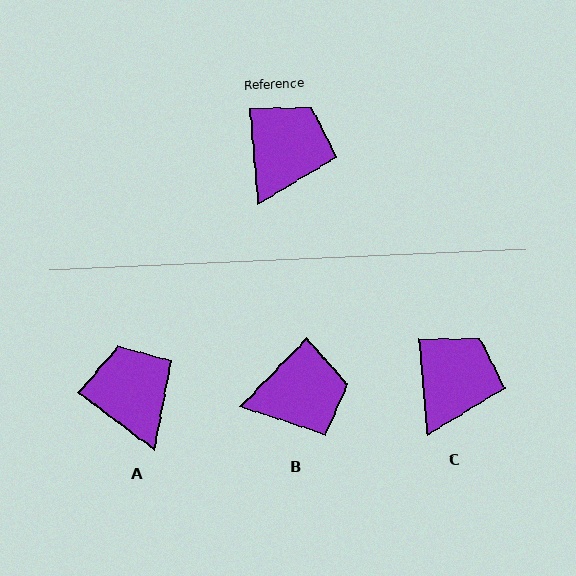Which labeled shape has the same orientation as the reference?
C.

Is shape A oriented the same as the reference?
No, it is off by about 48 degrees.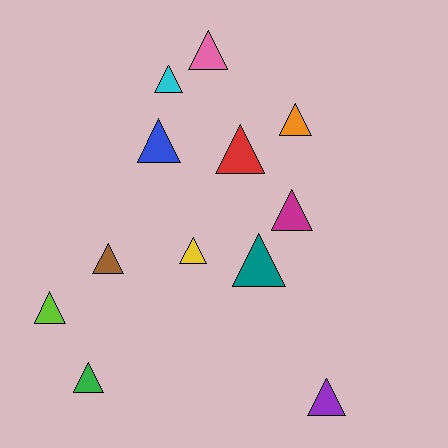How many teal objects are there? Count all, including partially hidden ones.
There is 1 teal object.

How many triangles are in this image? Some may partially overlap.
There are 12 triangles.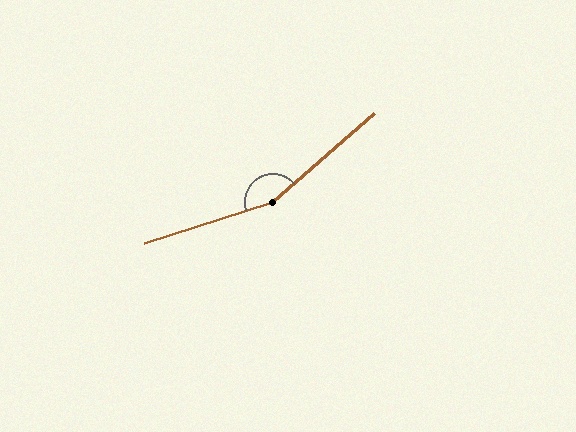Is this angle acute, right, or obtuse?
It is obtuse.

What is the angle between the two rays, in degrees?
Approximately 156 degrees.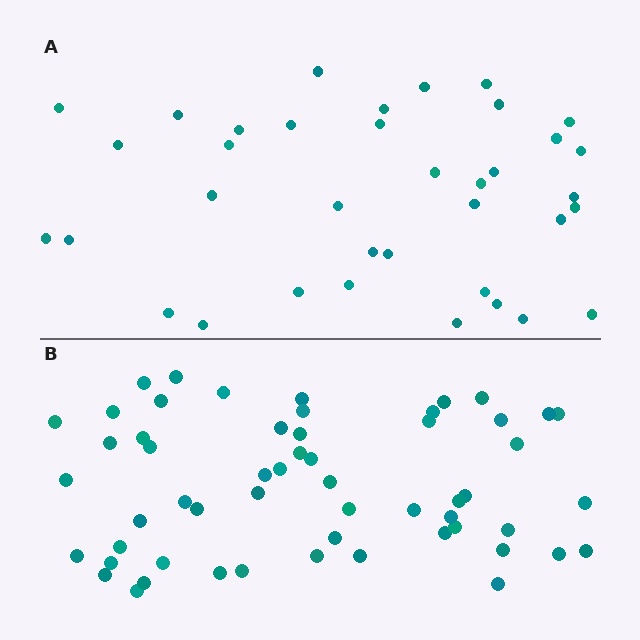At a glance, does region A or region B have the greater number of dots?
Region B (the bottom region) has more dots.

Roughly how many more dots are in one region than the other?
Region B has approximately 20 more dots than region A.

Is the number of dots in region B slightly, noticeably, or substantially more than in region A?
Region B has substantially more. The ratio is roughly 1.5 to 1.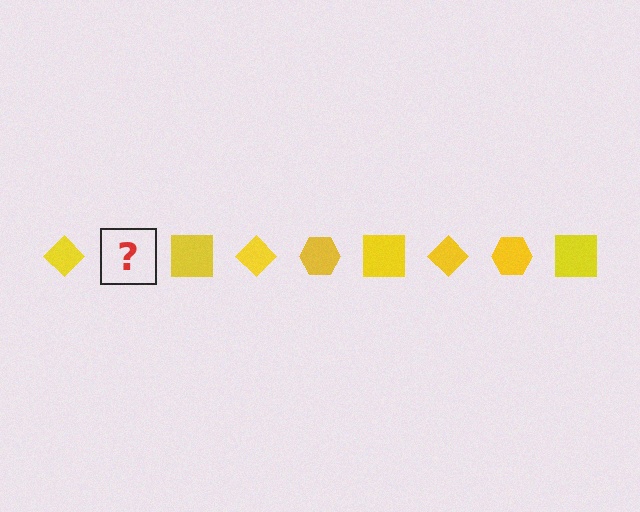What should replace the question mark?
The question mark should be replaced with a yellow hexagon.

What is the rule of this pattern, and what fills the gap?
The rule is that the pattern cycles through diamond, hexagon, square shapes in yellow. The gap should be filled with a yellow hexagon.